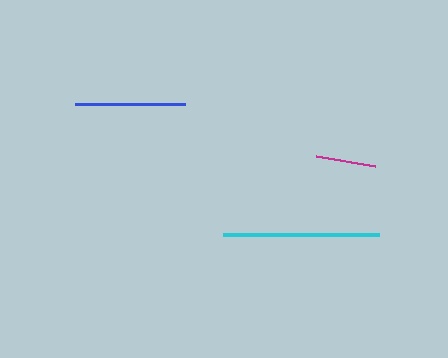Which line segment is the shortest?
The magenta line is the shortest at approximately 61 pixels.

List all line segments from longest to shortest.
From longest to shortest: cyan, blue, magenta.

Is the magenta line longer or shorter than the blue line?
The blue line is longer than the magenta line.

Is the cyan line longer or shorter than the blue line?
The cyan line is longer than the blue line.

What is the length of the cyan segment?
The cyan segment is approximately 157 pixels long.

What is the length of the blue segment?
The blue segment is approximately 110 pixels long.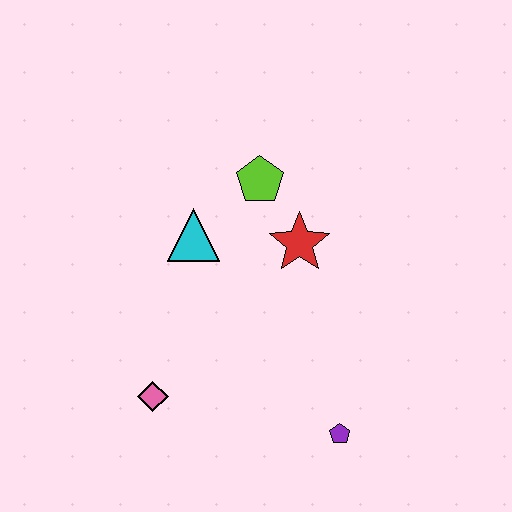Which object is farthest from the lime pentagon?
The purple pentagon is farthest from the lime pentagon.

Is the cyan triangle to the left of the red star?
Yes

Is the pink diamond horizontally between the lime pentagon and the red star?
No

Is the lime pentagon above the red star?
Yes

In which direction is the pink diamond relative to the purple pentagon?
The pink diamond is to the left of the purple pentagon.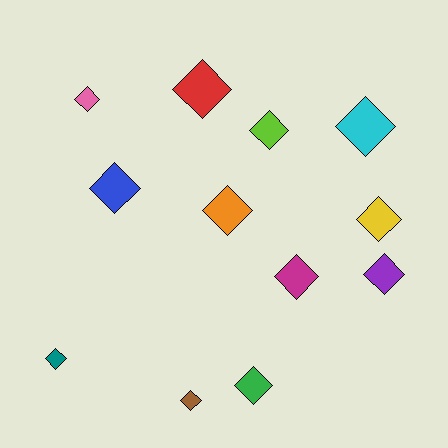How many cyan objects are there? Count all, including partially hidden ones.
There is 1 cyan object.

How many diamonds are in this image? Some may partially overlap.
There are 12 diamonds.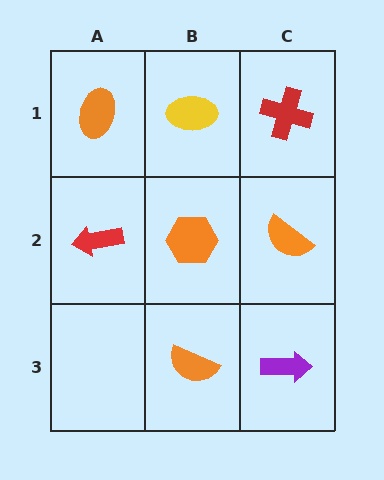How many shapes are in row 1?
3 shapes.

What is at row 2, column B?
An orange hexagon.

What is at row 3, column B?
An orange semicircle.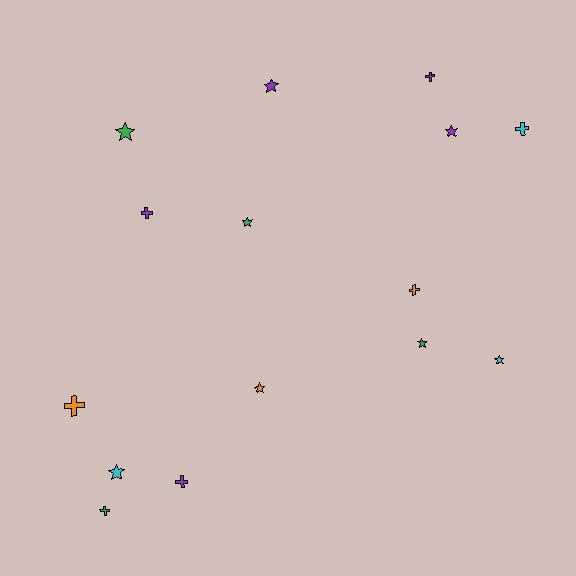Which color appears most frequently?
Purple, with 5 objects.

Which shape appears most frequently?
Star, with 8 objects.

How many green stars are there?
There are 3 green stars.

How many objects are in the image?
There are 15 objects.